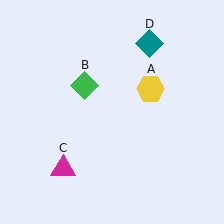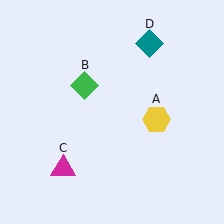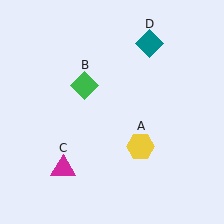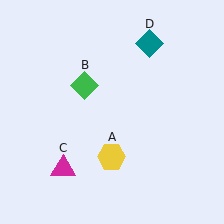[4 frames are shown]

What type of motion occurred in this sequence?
The yellow hexagon (object A) rotated clockwise around the center of the scene.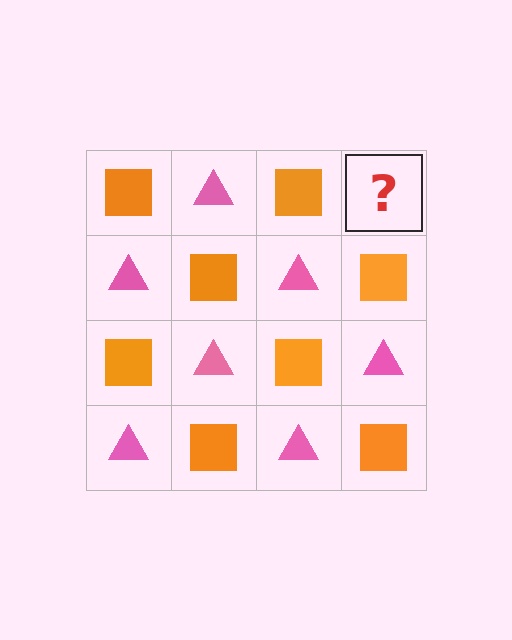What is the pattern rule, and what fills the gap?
The rule is that it alternates orange square and pink triangle in a checkerboard pattern. The gap should be filled with a pink triangle.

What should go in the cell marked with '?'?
The missing cell should contain a pink triangle.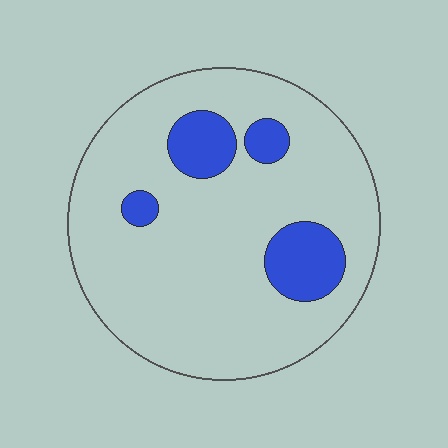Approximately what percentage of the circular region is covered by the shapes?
Approximately 15%.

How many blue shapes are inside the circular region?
4.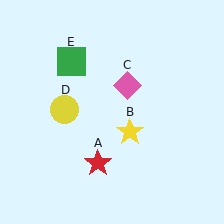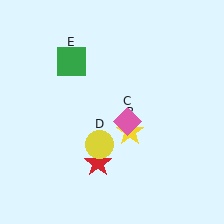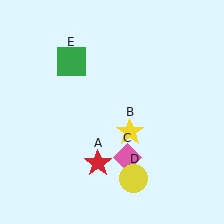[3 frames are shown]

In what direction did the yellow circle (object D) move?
The yellow circle (object D) moved down and to the right.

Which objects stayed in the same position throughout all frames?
Red star (object A) and yellow star (object B) and green square (object E) remained stationary.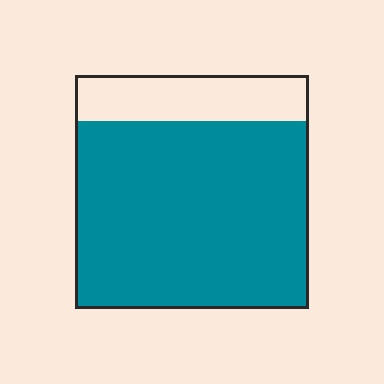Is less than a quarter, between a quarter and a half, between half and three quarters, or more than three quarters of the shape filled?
More than three quarters.